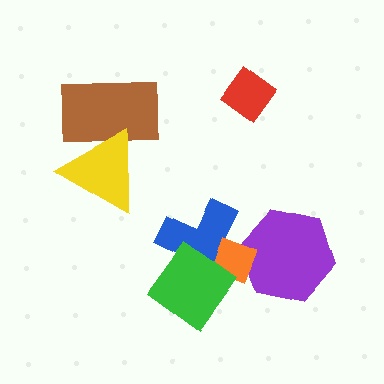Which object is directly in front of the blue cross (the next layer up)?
The purple hexagon is directly in front of the blue cross.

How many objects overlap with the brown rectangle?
1 object overlaps with the brown rectangle.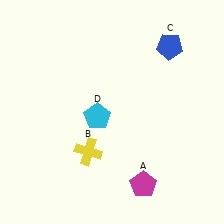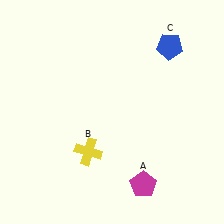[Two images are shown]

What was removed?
The cyan pentagon (D) was removed in Image 2.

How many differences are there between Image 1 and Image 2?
There is 1 difference between the two images.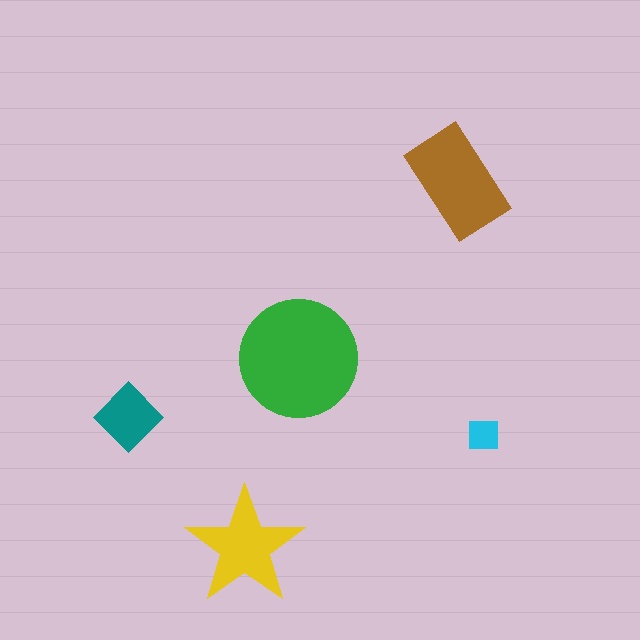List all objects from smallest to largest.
The cyan square, the teal diamond, the yellow star, the brown rectangle, the green circle.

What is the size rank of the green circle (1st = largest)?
1st.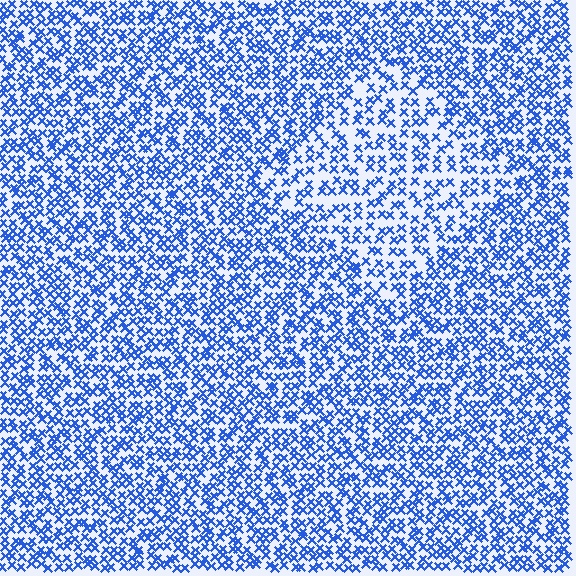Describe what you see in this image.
The image contains small blue elements arranged at two different densities. A diamond-shaped region is visible where the elements are less densely packed than the surrounding area.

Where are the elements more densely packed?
The elements are more densely packed outside the diamond boundary.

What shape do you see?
I see a diamond.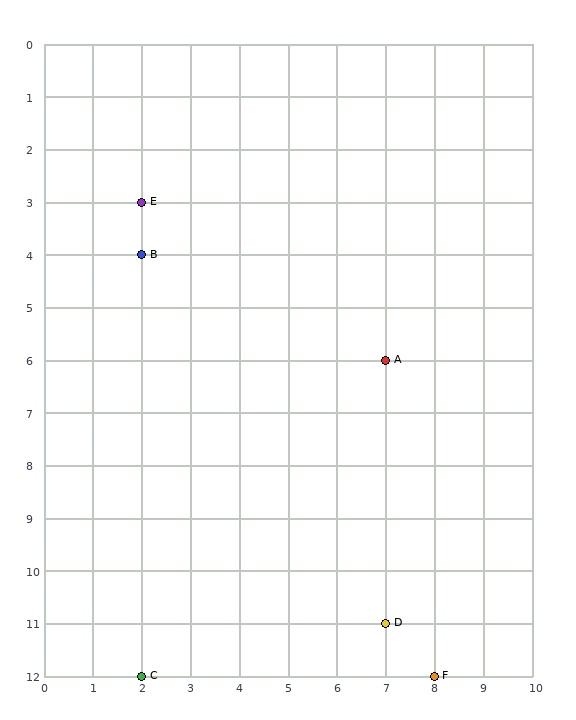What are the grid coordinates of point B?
Point B is at grid coordinates (2, 4).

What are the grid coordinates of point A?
Point A is at grid coordinates (7, 6).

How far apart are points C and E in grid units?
Points C and E are 9 rows apart.